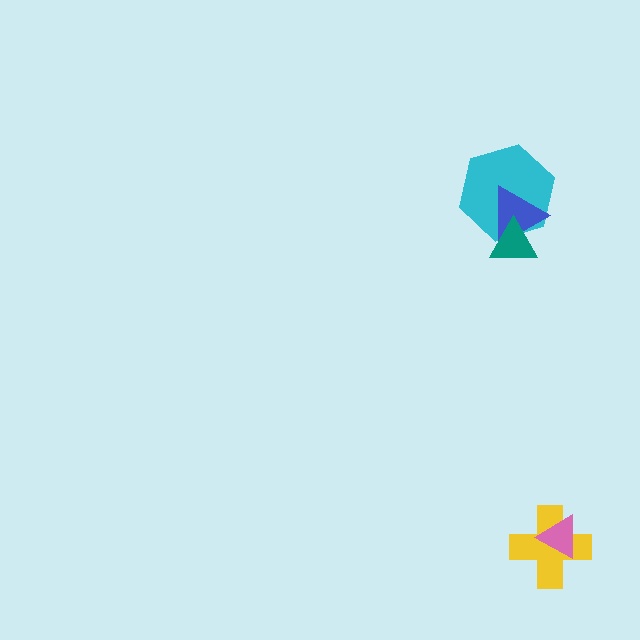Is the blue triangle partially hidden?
Yes, it is partially covered by another shape.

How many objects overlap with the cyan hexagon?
2 objects overlap with the cyan hexagon.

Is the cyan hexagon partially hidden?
Yes, it is partially covered by another shape.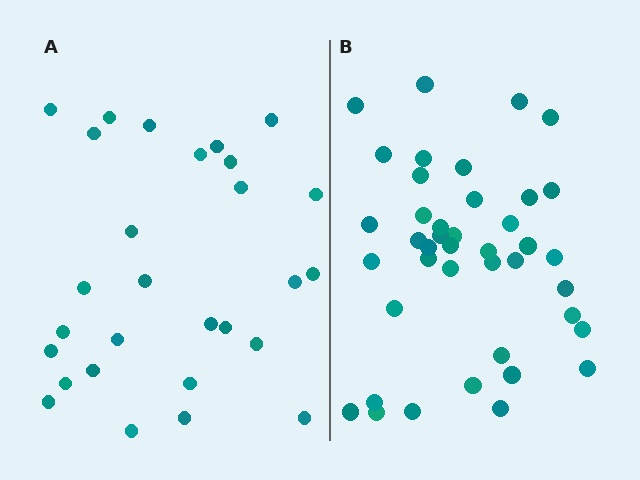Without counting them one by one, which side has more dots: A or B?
Region B (the right region) has more dots.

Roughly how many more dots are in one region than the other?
Region B has approximately 15 more dots than region A.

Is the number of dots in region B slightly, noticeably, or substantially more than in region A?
Region B has substantially more. The ratio is roughly 1.5 to 1.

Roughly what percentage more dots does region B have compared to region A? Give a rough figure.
About 45% more.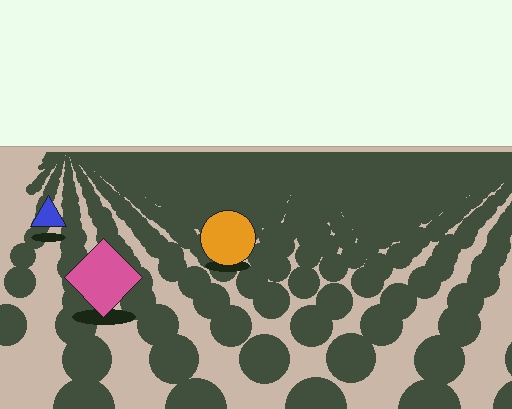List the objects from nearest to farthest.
From nearest to farthest: the pink diamond, the orange circle, the blue triangle.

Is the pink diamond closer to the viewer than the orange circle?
Yes. The pink diamond is closer — you can tell from the texture gradient: the ground texture is coarser near it.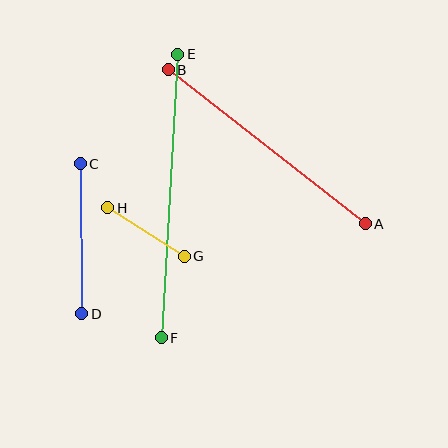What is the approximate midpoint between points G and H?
The midpoint is at approximately (146, 232) pixels.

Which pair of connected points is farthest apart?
Points E and F are farthest apart.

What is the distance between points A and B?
The distance is approximately 250 pixels.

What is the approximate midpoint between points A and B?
The midpoint is at approximately (267, 147) pixels.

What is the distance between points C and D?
The distance is approximately 150 pixels.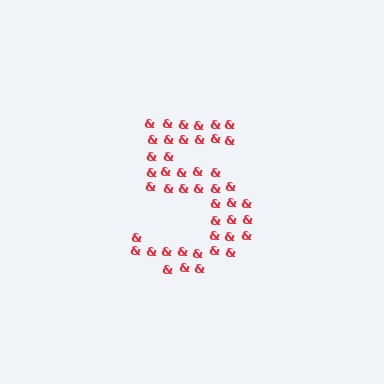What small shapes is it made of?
It is made of small ampersands.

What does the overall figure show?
The overall figure shows the digit 5.